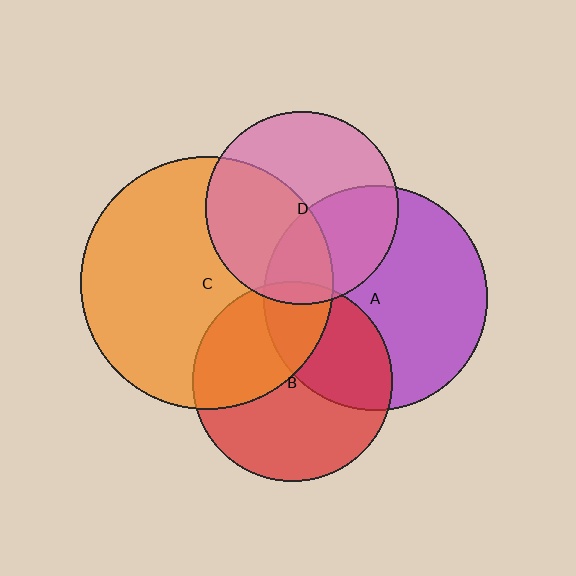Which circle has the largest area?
Circle C (orange).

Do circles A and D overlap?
Yes.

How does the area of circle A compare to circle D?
Approximately 1.4 times.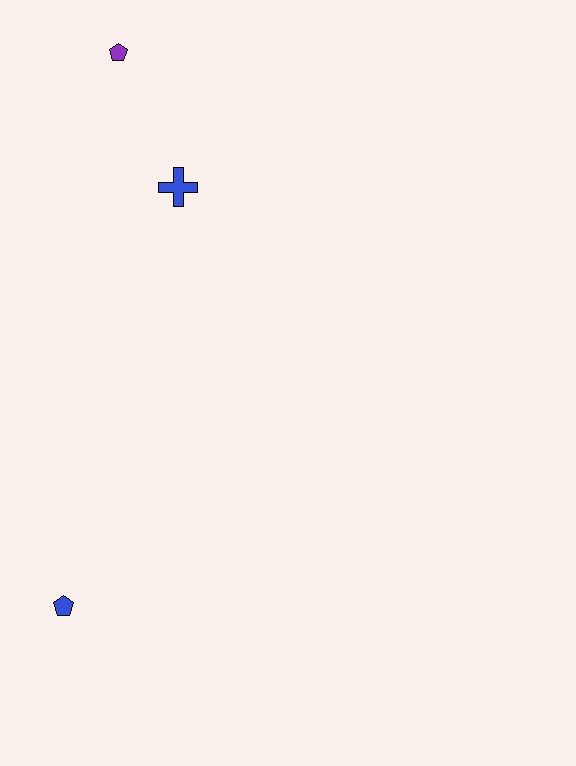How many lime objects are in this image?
There are no lime objects.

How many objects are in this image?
There are 3 objects.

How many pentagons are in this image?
There are 2 pentagons.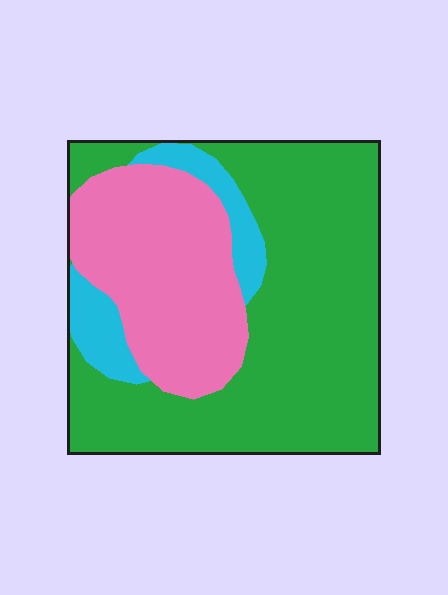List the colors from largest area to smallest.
From largest to smallest: green, pink, cyan.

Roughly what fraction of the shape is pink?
Pink covers about 30% of the shape.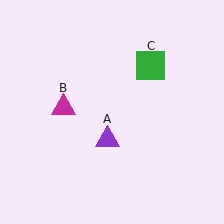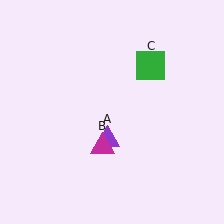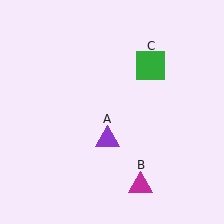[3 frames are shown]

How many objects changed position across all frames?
1 object changed position: magenta triangle (object B).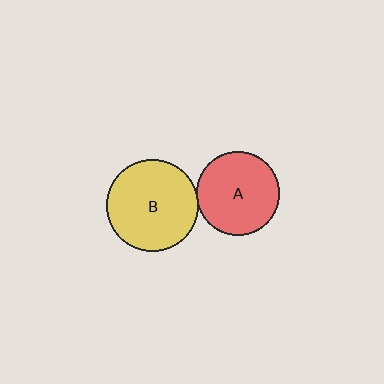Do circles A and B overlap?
Yes.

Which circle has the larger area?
Circle B (yellow).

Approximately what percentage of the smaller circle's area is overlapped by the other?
Approximately 5%.